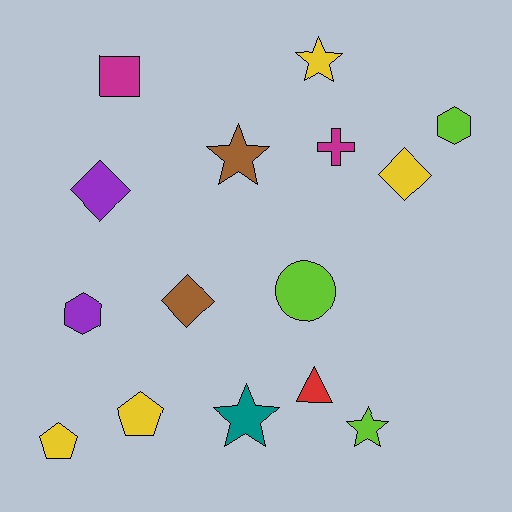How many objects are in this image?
There are 15 objects.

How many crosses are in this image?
There is 1 cross.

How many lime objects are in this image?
There are 3 lime objects.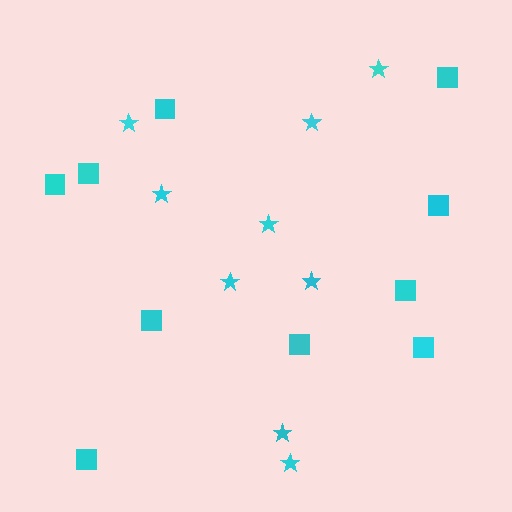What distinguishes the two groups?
There are 2 groups: one group of stars (9) and one group of squares (10).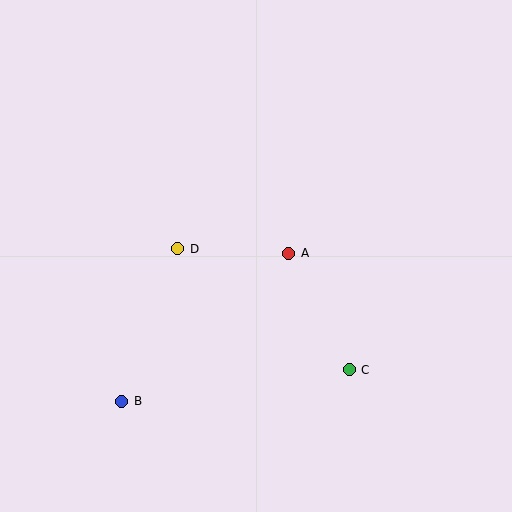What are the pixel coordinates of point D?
Point D is at (178, 249).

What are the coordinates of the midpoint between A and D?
The midpoint between A and D is at (233, 251).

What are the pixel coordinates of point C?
Point C is at (349, 370).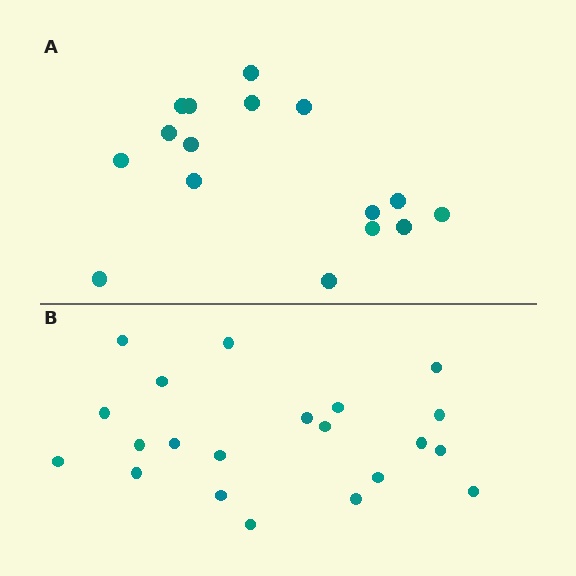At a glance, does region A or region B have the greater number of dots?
Region B (the bottom region) has more dots.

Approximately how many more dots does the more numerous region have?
Region B has about 5 more dots than region A.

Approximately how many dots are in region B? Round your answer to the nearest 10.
About 20 dots. (The exact count is 21, which rounds to 20.)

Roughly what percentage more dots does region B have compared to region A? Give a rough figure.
About 30% more.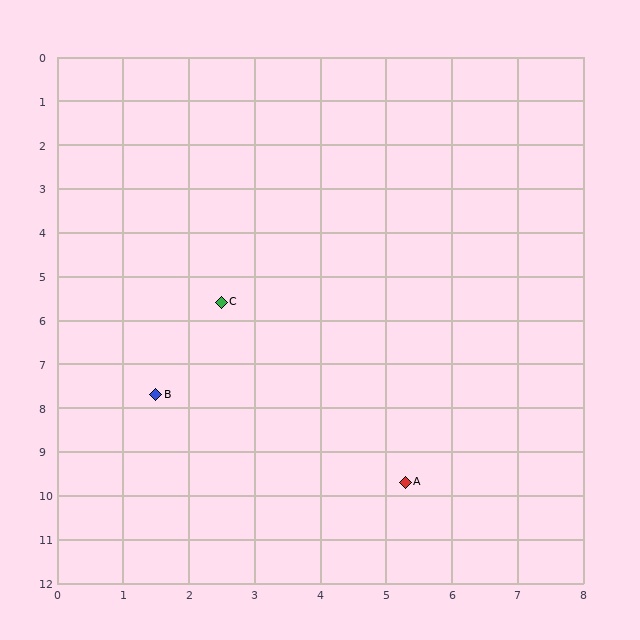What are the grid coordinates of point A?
Point A is at approximately (5.3, 9.7).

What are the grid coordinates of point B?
Point B is at approximately (1.5, 7.7).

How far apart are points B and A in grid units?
Points B and A are about 4.3 grid units apart.